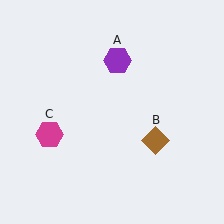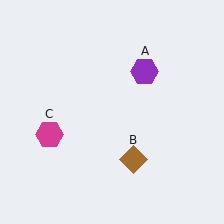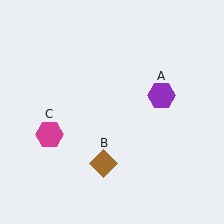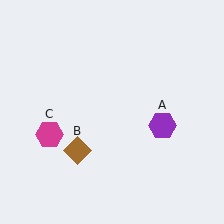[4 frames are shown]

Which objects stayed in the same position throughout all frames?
Magenta hexagon (object C) remained stationary.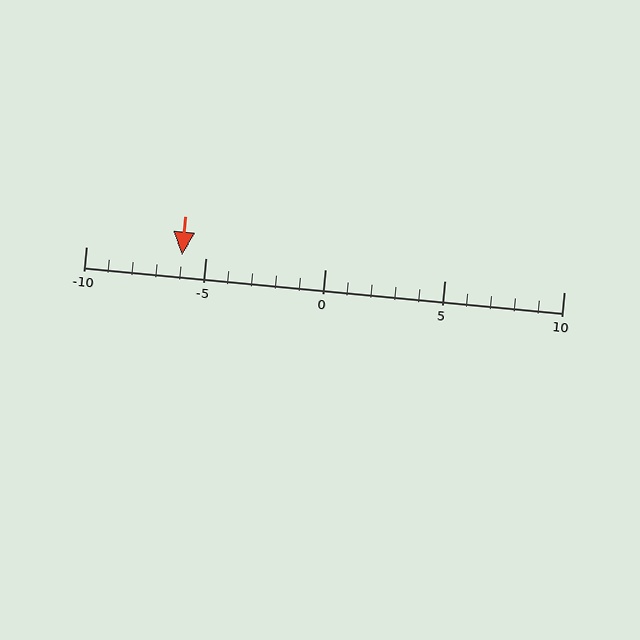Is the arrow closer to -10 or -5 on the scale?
The arrow is closer to -5.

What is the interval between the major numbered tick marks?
The major tick marks are spaced 5 units apart.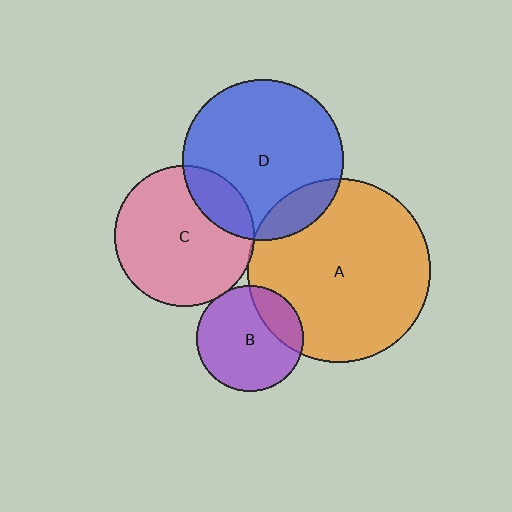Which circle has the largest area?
Circle A (orange).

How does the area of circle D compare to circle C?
Approximately 1.3 times.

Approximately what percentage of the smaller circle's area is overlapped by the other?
Approximately 15%.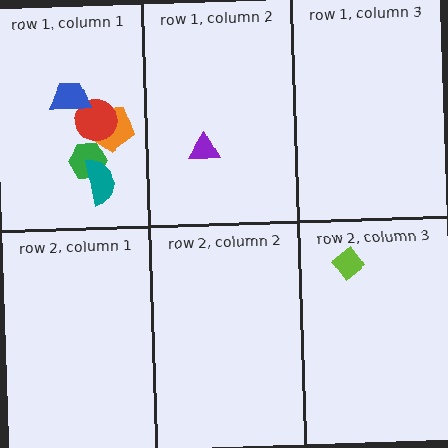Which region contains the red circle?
The row 1, column 1 region.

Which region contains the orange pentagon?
The row 1, column 1 region.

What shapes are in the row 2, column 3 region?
The lime diamond.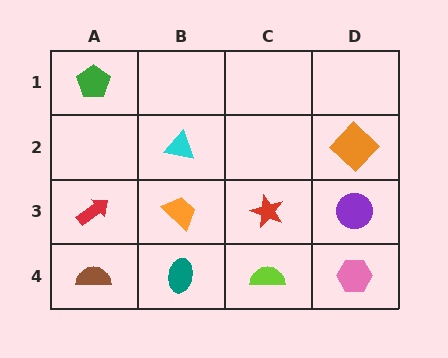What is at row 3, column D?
A purple circle.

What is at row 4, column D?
A pink hexagon.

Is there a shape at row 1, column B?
No, that cell is empty.